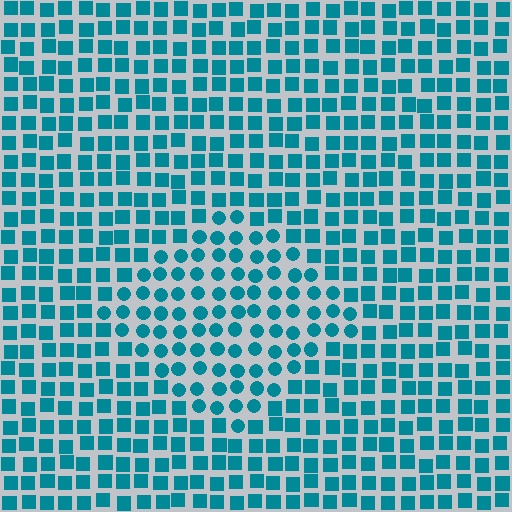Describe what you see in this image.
The image is filled with small teal elements arranged in a uniform grid. A diamond-shaped region contains circles, while the surrounding area contains squares. The boundary is defined purely by the change in element shape.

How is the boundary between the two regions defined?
The boundary is defined by a change in element shape: circles inside vs. squares outside. All elements share the same color and spacing.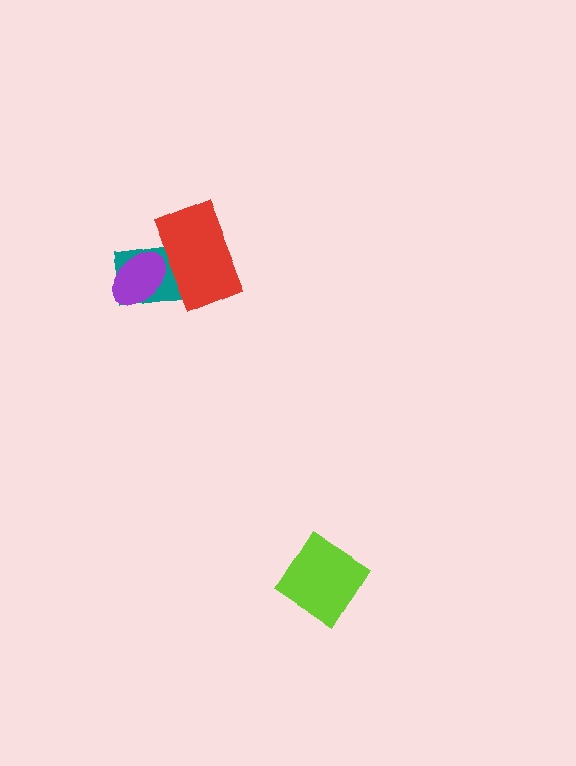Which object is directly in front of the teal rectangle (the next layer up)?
The purple ellipse is directly in front of the teal rectangle.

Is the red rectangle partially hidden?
No, no other shape covers it.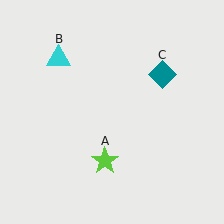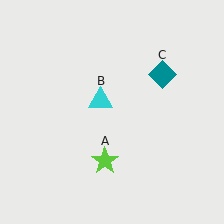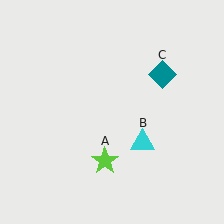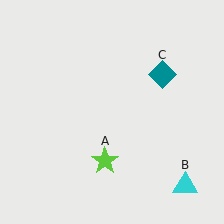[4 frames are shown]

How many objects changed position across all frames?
1 object changed position: cyan triangle (object B).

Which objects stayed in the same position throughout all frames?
Lime star (object A) and teal diamond (object C) remained stationary.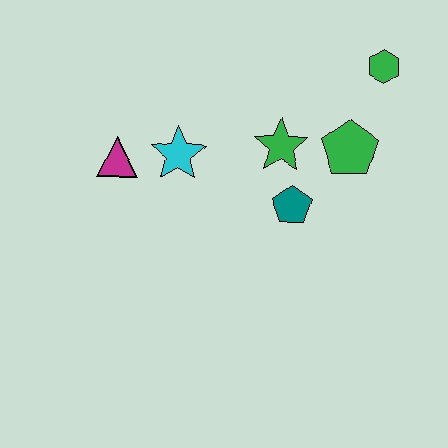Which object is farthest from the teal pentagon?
The magenta triangle is farthest from the teal pentagon.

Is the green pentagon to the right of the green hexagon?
No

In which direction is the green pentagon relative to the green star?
The green pentagon is to the right of the green star.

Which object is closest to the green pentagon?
The green star is closest to the green pentagon.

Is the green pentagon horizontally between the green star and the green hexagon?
Yes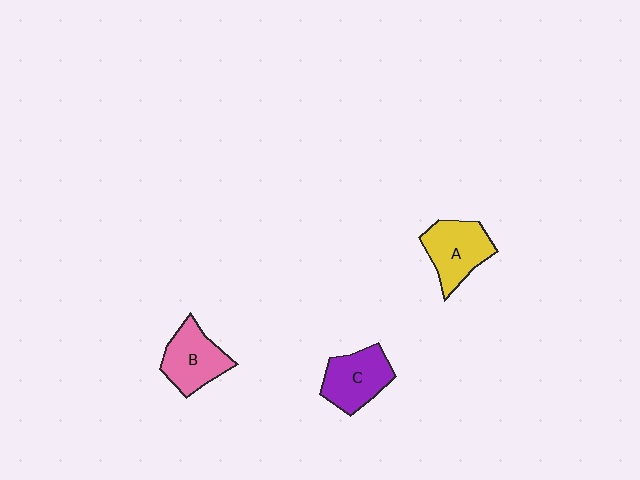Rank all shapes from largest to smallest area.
From largest to smallest: A (yellow), C (purple), B (pink).